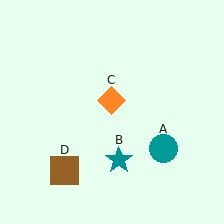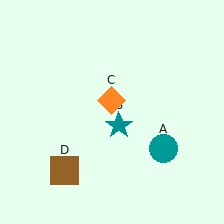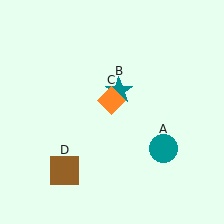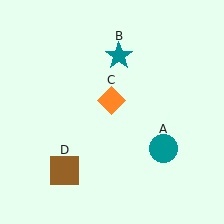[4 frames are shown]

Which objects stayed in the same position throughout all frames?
Teal circle (object A) and orange diamond (object C) and brown square (object D) remained stationary.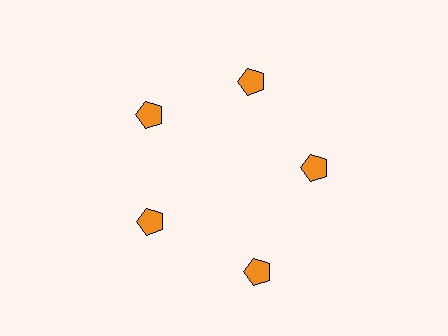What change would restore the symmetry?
The symmetry would be restored by moving it inward, back onto the ring so that all 5 pentagons sit at equal angles and equal distance from the center.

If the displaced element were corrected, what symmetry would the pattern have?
It would have 5-fold rotational symmetry — the pattern would map onto itself every 72 degrees.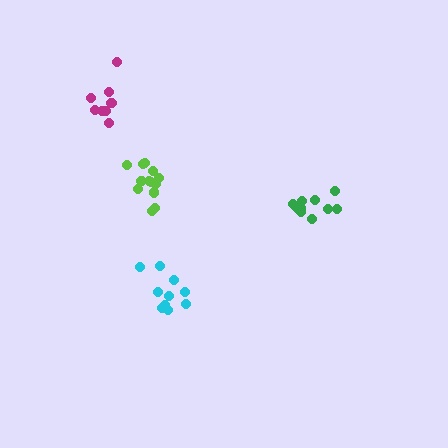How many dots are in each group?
Group 1: 10 dots, Group 2: 10 dots, Group 3: 8 dots, Group 4: 13 dots (41 total).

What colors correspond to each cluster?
The clusters are colored: green, cyan, magenta, lime.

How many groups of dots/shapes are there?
There are 4 groups.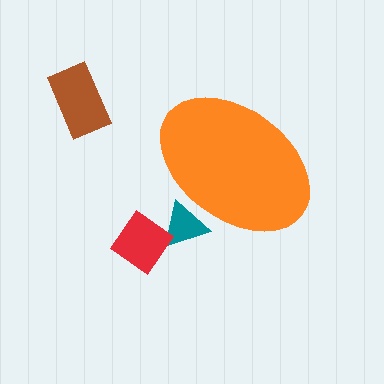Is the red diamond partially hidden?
No, the red diamond is fully visible.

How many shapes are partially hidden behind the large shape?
1 shape is partially hidden.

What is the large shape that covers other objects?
An orange ellipse.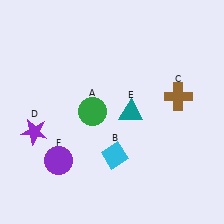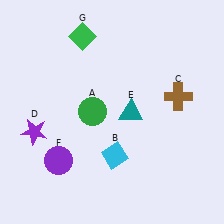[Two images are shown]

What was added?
A green diamond (G) was added in Image 2.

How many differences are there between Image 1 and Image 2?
There is 1 difference between the two images.